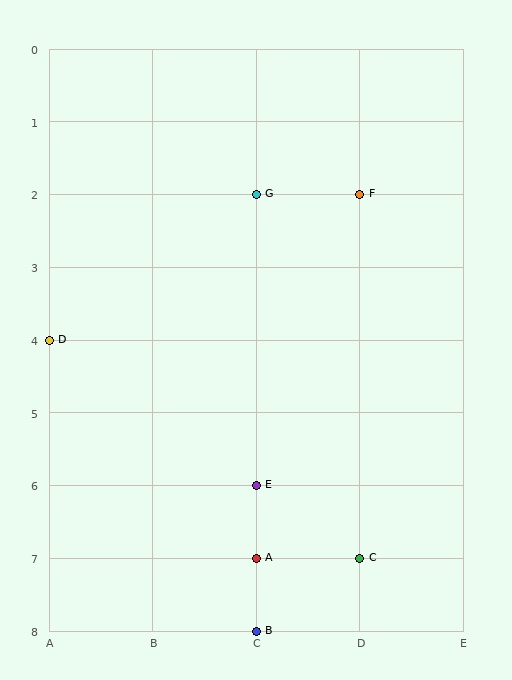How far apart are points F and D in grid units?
Points F and D are 3 columns and 2 rows apart (about 3.6 grid units diagonally).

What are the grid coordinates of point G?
Point G is at grid coordinates (C, 2).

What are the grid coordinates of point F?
Point F is at grid coordinates (D, 2).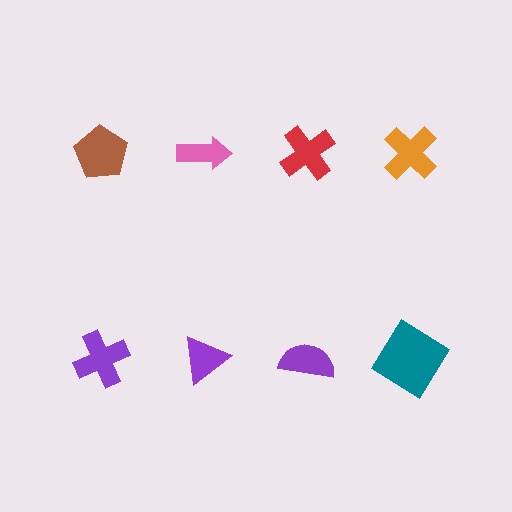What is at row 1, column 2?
A pink arrow.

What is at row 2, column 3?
A purple semicircle.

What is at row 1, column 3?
A red cross.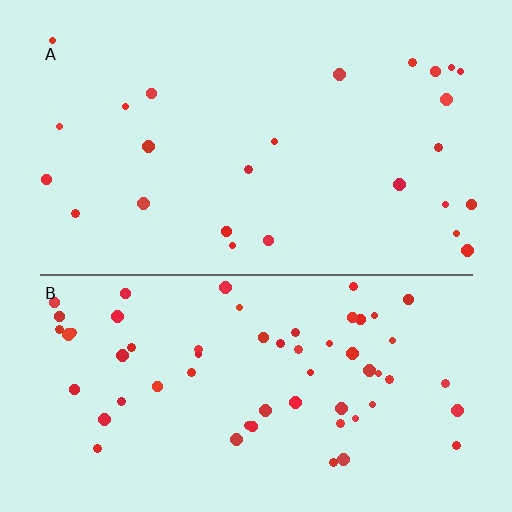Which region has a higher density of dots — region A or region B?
B (the bottom).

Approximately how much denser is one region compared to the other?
Approximately 2.3× — region B over region A.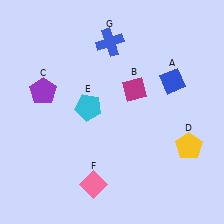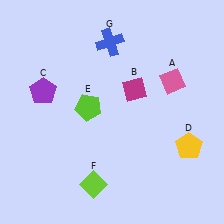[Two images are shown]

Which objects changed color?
A changed from blue to pink. E changed from cyan to lime. F changed from pink to lime.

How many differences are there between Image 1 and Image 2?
There are 3 differences between the two images.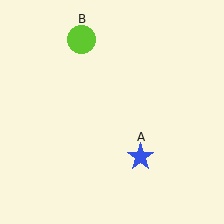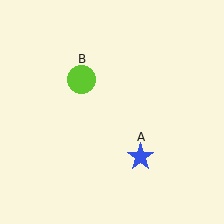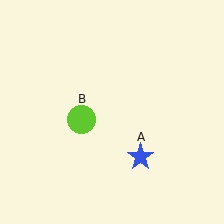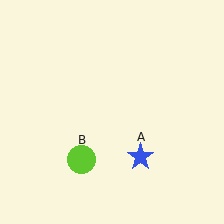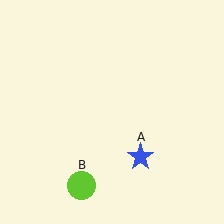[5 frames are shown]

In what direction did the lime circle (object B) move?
The lime circle (object B) moved down.